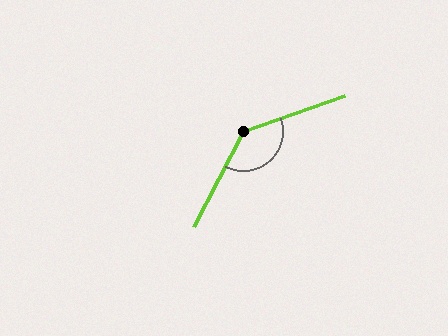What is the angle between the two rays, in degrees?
Approximately 137 degrees.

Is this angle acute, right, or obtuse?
It is obtuse.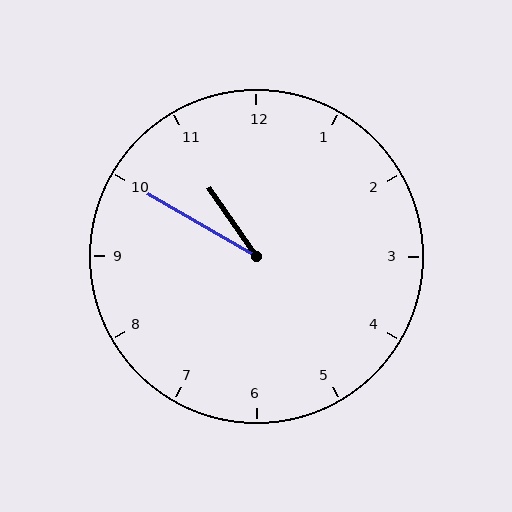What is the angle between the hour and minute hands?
Approximately 25 degrees.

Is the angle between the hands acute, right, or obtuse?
It is acute.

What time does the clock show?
10:50.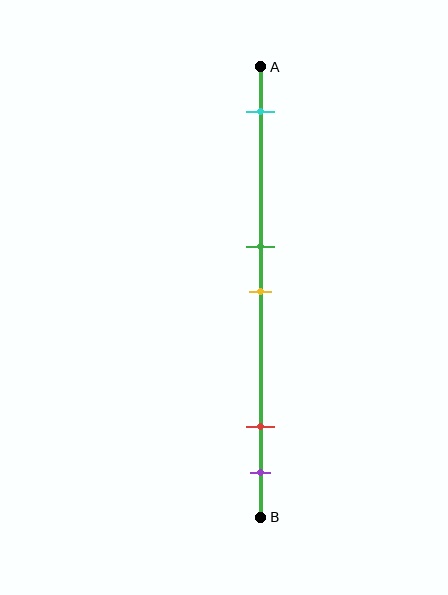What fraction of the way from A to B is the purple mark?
The purple mark is approximately 90% (0.9) of the way from A to B.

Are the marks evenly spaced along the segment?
No, the marks are not evenly spaced.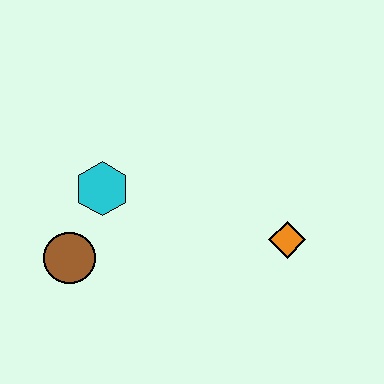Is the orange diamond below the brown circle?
No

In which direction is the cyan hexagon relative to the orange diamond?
The cyan hexagon is to the left of the orange diamond.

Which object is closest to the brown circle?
The cyan hexagon is closest to the brown circle.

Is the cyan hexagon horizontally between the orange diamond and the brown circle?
Yes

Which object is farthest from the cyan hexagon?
The orange diamond is farthest from the cyan hexagon.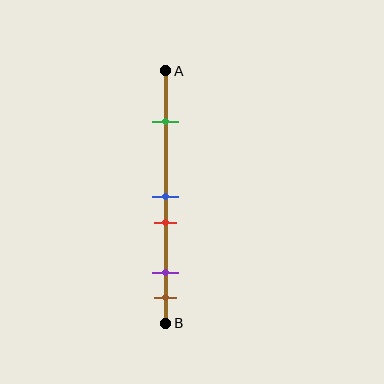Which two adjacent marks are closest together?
The blue and red marks are the closest adjacent pair.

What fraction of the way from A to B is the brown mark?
The brown mark is approximately 90% (0.9) of the way from A to B.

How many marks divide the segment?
There are 5 marks dividing the segment.